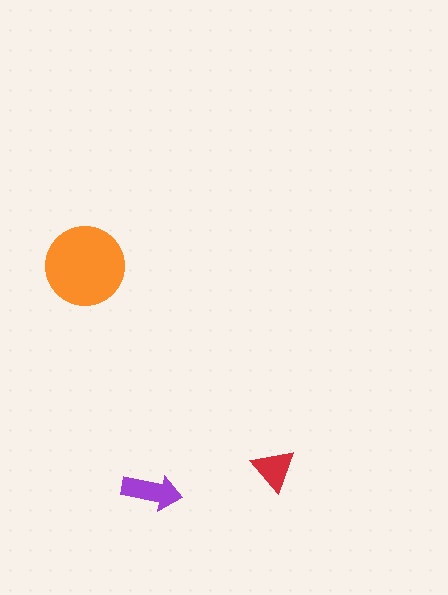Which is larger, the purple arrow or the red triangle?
The purple arrow.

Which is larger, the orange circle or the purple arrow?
The orange circle.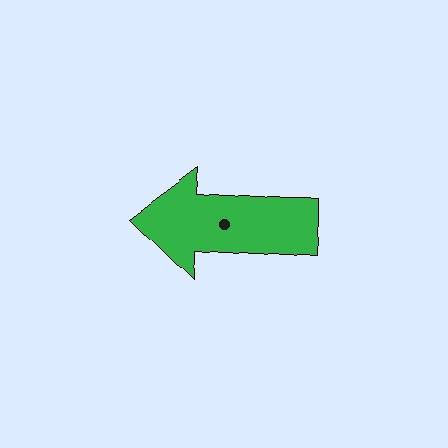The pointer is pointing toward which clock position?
Roughly 9 o'clock.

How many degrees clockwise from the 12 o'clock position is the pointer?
Approximately 274 degrees.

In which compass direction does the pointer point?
West.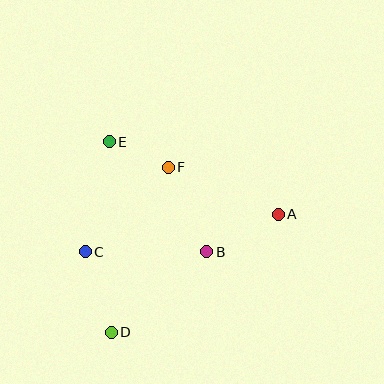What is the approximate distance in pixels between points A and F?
The distance between A and F is approximately 120 pixels.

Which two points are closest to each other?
Points E and F are closest to each other.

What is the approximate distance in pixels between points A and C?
The distance between A and C is approximately 197 pixels.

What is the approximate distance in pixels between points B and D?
The distance between B and D is approximately 125 pixels.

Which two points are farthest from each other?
Points A and D are farthest from each other.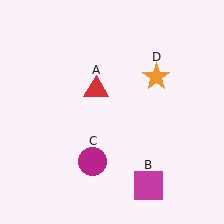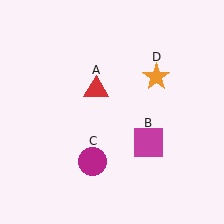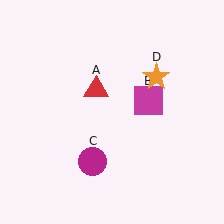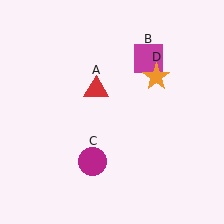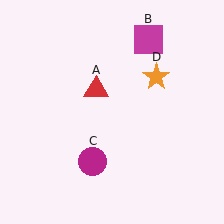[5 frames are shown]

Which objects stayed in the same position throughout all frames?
Red triangle (object A) and magenta circle (object C) and orange star (object D) remained stationary.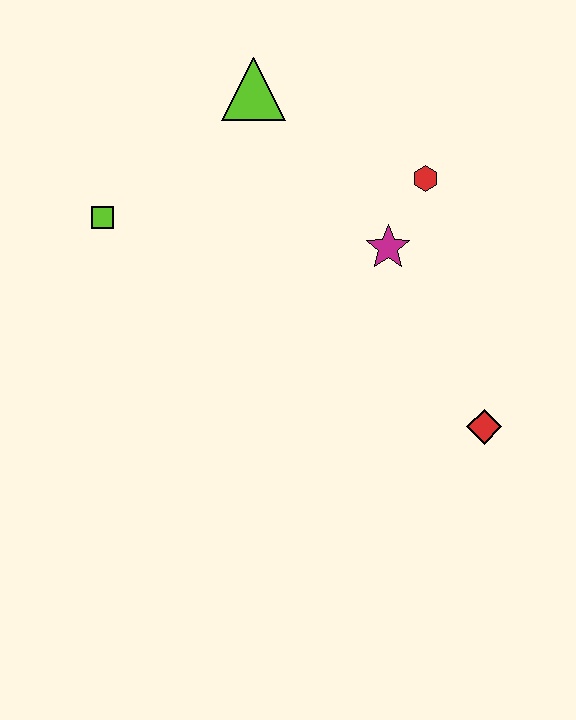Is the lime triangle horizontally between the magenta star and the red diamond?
No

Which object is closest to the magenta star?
The red hexagon is closest to the magenta star.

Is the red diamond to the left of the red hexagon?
No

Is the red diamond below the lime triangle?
Yes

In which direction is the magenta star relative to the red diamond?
The magenta star is above the red diamond.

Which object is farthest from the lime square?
The red diamond is farthest from the lime square.